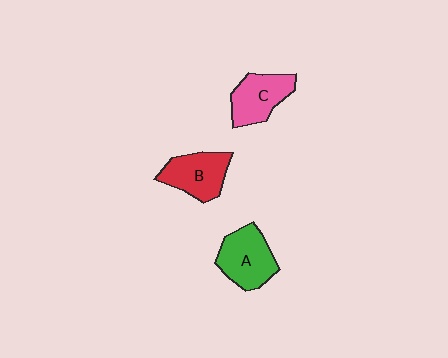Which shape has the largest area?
Shape A (green).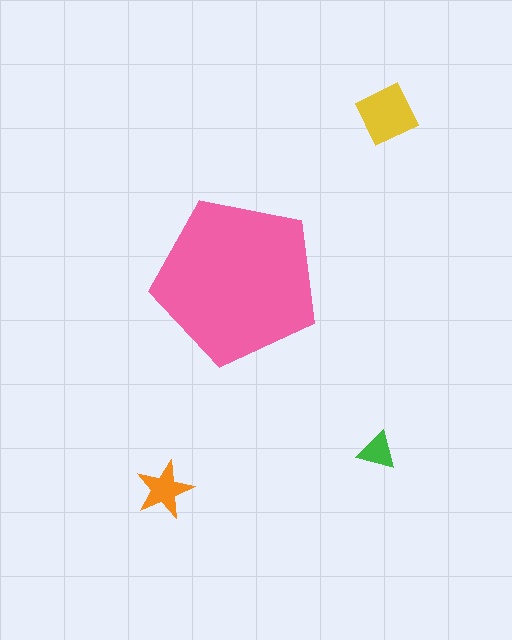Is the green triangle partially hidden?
No, the green triangle is fully visible.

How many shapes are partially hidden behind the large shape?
0 shapes are partially hidden.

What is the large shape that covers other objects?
A pink pentagon.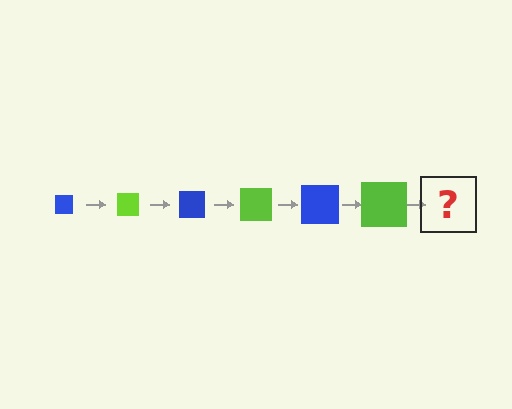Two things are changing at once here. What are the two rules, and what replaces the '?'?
The two rules are that the square grows larger each step and the color cycles through blue and lime. The '?' should be a blue square, larger than the previous one.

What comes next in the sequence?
The next element should be a blue square, larger than the previous one.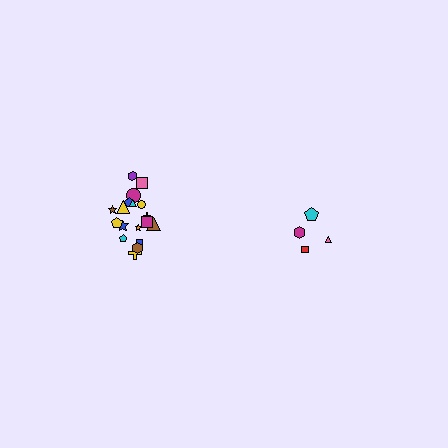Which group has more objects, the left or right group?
The left group.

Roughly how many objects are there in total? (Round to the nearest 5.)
Roughly 20 objects in total.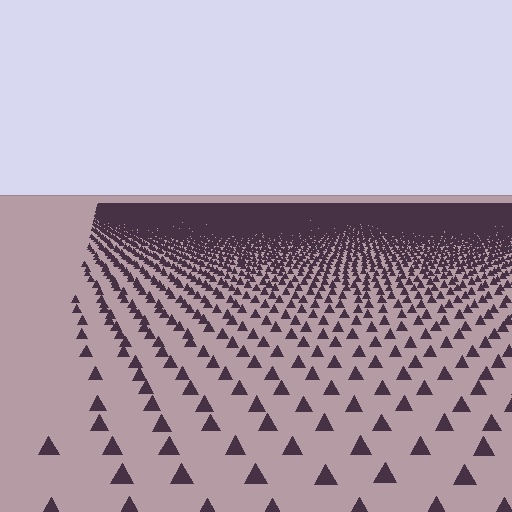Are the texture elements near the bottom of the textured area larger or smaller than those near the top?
Larger. Near the bottom, elements are closer to the viewer and appear at a bigger on-screen size.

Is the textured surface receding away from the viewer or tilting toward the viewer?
The surface is receding away from the viewer. Texture elements get smaller and denser toward the top.